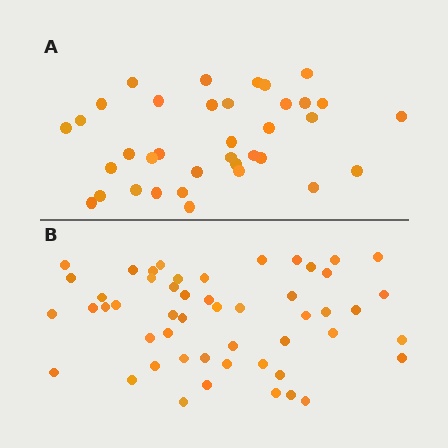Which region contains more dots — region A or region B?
Region B (the bottom region) has more dots.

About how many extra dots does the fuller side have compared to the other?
Region B has approximately 15 more dots than region A.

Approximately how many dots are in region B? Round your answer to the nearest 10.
About 50 dots. (The exact count is 51, which rounds to 50.)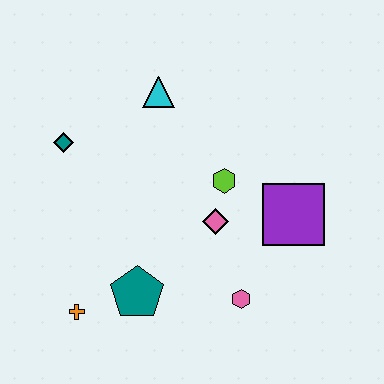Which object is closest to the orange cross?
The teal pentagon is closest to the orange cross.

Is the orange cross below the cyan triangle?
Yes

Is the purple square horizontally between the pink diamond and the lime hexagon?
No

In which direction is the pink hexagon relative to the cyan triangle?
The pink hexagon is below the cyan triangle.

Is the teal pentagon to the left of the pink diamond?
Yes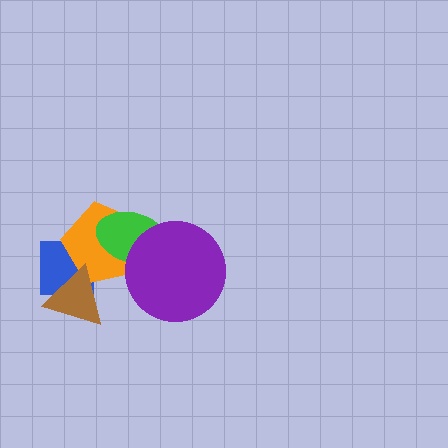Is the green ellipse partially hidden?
Yes, it is partially covered by another shape.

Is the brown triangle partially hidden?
No, no other shape covers it.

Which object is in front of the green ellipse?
The purple circle is in front of the green ellipse.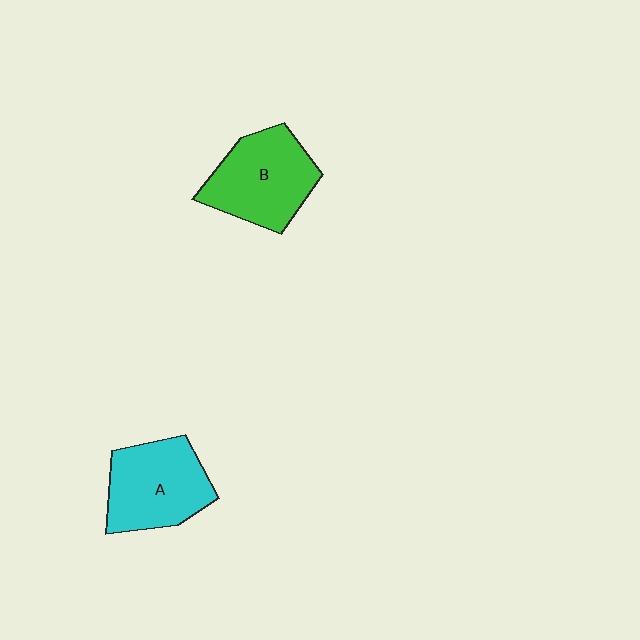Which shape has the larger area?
Shape B (green).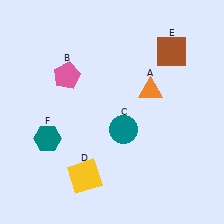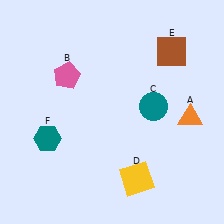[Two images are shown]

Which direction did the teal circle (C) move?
The teal circle (C) moved right.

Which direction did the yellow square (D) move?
The yellow square (D) moved right.